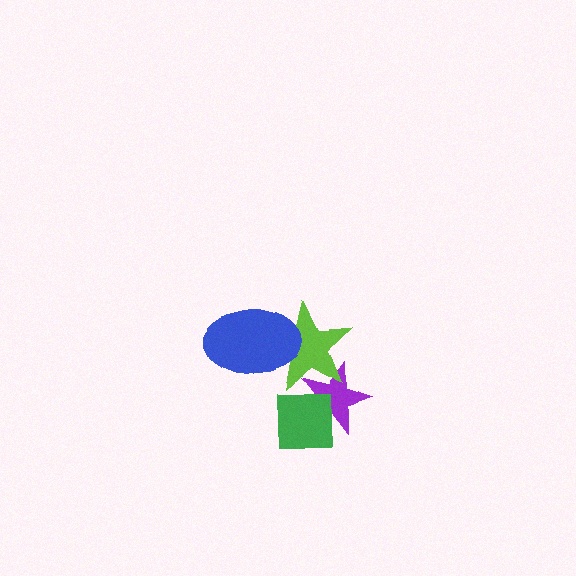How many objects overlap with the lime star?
3 objects overlap with the lime star.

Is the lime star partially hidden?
Yes, it is partially covered by another shape.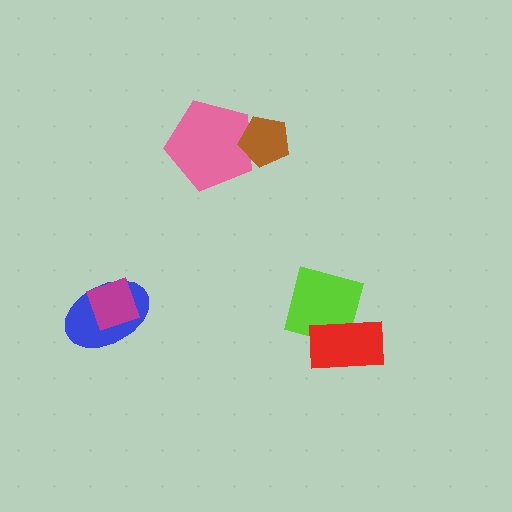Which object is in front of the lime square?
The red rectangle is in front of the lime square.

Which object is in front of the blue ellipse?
The magenta diamond is in front of the blue ellipse.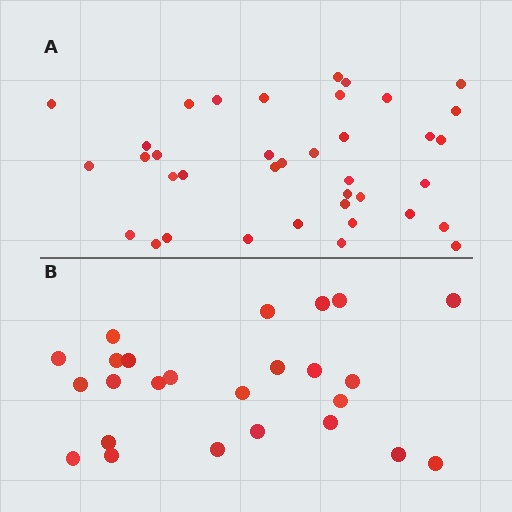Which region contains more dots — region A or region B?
Region A (the top region) has more dots.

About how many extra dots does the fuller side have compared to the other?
Region A has approximately 15 more dots than region B.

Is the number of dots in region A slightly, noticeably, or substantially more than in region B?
Region A has substantially more. The ratio is roughly 1.5 to 1.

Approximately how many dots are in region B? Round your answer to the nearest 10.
About 20 dots. (The exact count is 25, which rounds to 20.)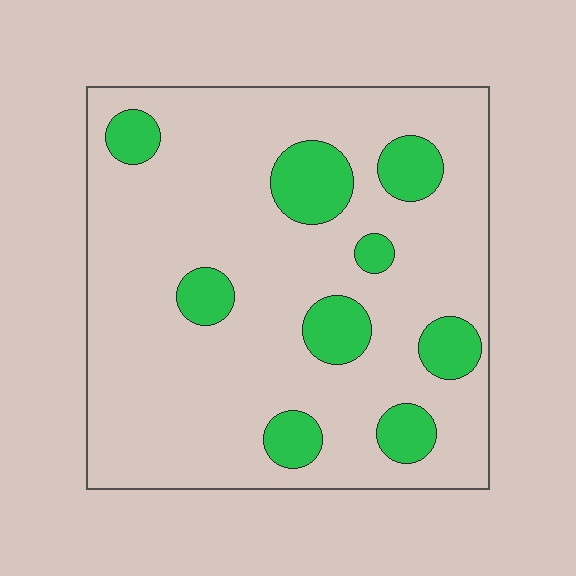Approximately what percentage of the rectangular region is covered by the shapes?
Approximately 15%.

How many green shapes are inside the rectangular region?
9.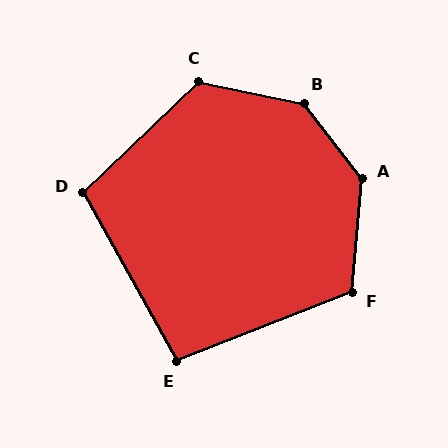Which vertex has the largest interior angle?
B, at approximately 139 degrees.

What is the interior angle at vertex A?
Approximately 138 degrees (obtuse).